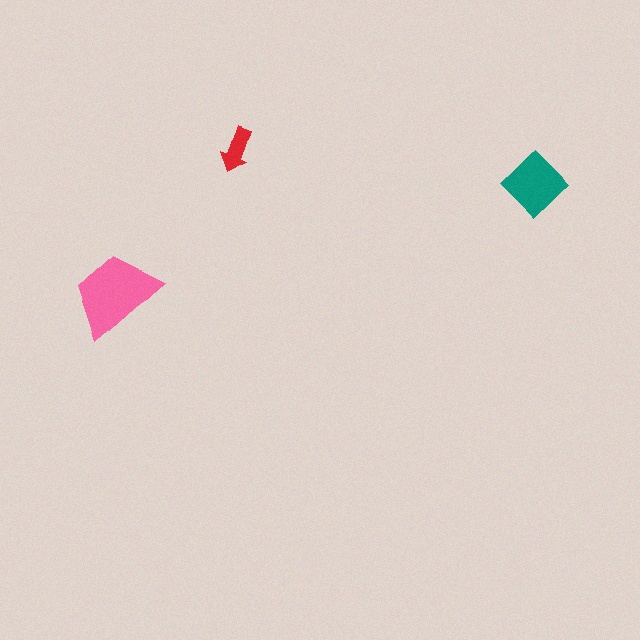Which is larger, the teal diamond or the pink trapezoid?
The pink trapezoid.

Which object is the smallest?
The red arrow.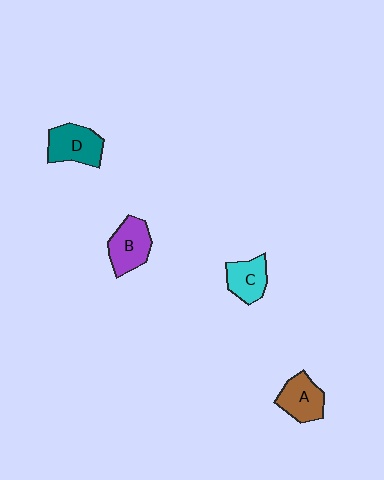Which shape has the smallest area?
Shape C (cyan).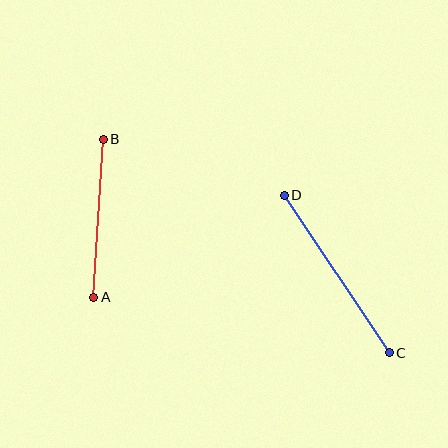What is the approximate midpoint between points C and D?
The midpoint is at approximately (337, 274) pixels.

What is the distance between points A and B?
The distance is approximately 158 pixels.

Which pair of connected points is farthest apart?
Points C and D are farthest apart.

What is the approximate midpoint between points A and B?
The midpoint is at approximately (98, 218) pixels.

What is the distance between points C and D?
The distance is approximately 189 pixels.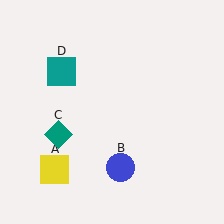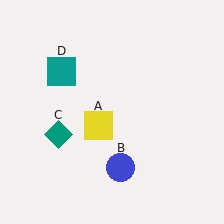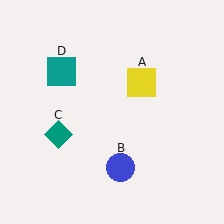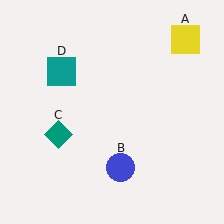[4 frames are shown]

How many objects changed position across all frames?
1 object changed position: yellow square (object A).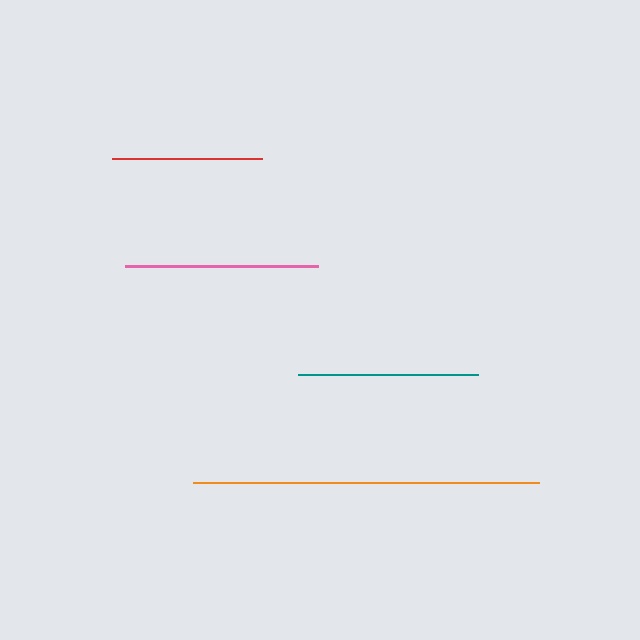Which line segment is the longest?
The orange line is the longest at approximately 346 pixels.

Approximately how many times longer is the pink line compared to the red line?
The pink line is approximately 1.3 times the length of the red line.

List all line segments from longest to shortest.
From longest to shortest: orange, pink, teal, red.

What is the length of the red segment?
The red segment is approximately 150 pixels long.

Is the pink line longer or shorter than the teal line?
The pink line is longer than the teal line.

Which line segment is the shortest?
The red line is the shortest at approximately 150 pixels.